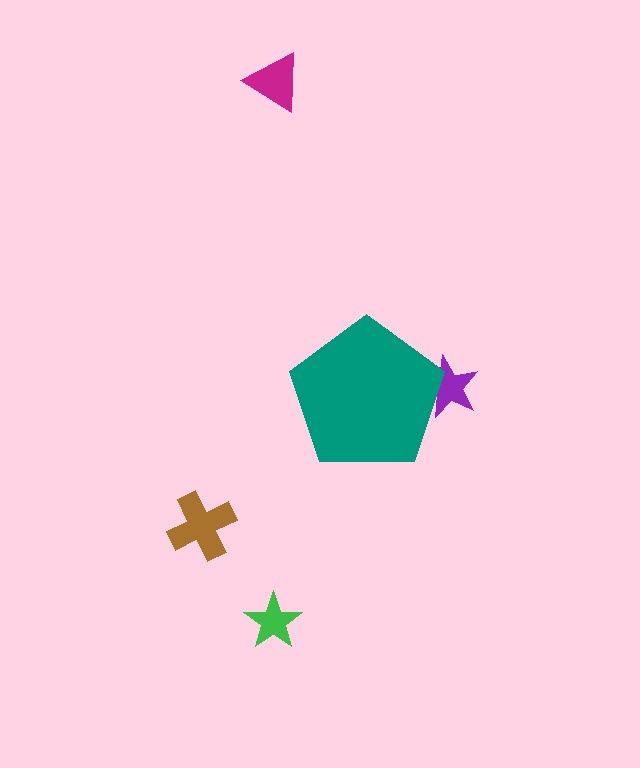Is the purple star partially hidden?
Yes, the purple star is partially hidden behind the teal pentagon.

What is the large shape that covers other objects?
A teal pentagon.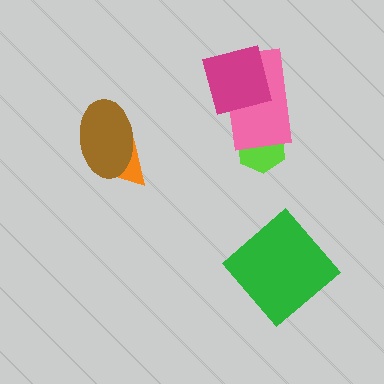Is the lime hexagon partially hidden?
Yes, it is partially covered by another shape.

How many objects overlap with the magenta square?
1 object overlaps with the magenta square.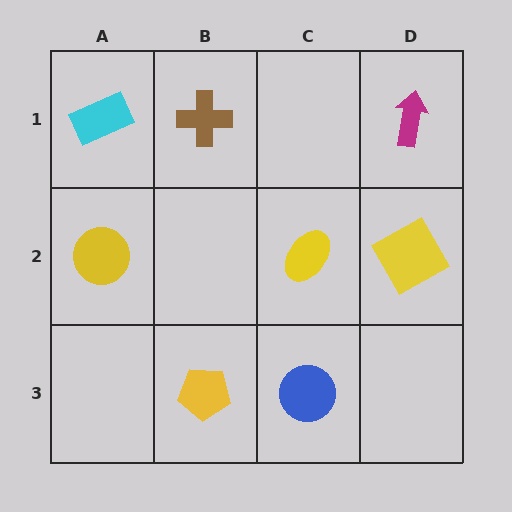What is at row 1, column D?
A magenta arrow.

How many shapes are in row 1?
3 shapes.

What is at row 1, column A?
A cyan rectangle.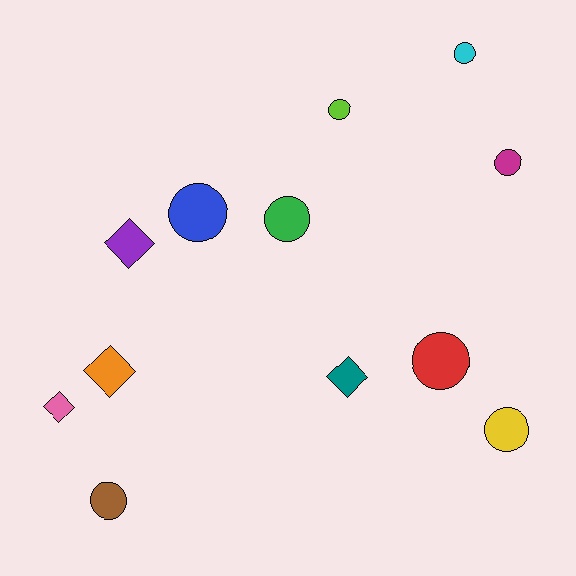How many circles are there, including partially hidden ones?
There are 8 circles.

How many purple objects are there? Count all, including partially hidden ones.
There is 1 purple object.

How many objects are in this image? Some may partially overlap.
There are 12 objects.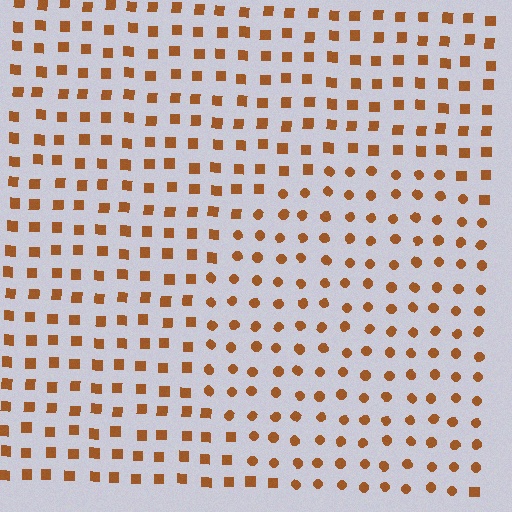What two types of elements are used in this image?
The image uses circles inside the circle region and squares outside it.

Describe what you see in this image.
The image is filled with small brown elements arranged in a uniform grid. A circle-shaped region contains circles, while the surrounding area contains squares. The boundary is defined purely by the change in element shape.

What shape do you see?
I see a circle.